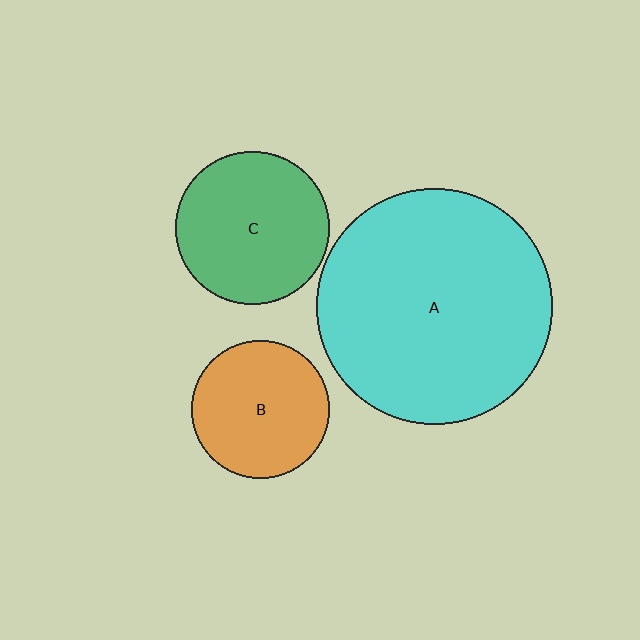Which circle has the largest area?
Circle A (cyan).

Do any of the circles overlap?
No, none of the circles overlap.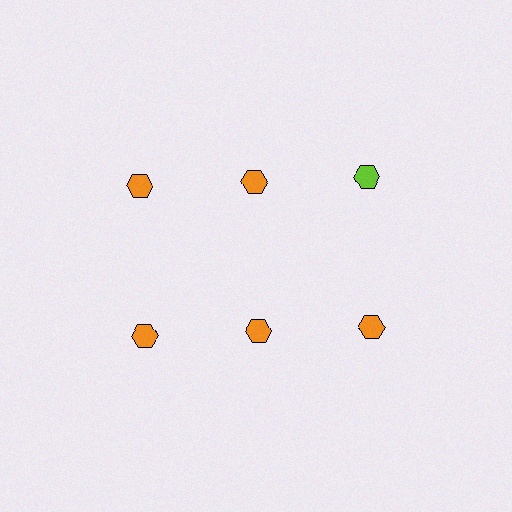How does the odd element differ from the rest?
It has a different color: lime instead of orange.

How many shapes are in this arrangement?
There are 6 shapes arranged in a grid pattern.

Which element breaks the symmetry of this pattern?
The lime hexagon in the top row, center column breaks the symmetry. All other shapes are orange hexagons.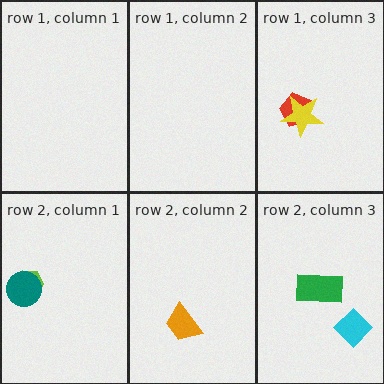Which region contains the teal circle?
The row 2, column 1 region.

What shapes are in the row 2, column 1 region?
The lime hexagon, the teal circle.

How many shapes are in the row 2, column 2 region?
1.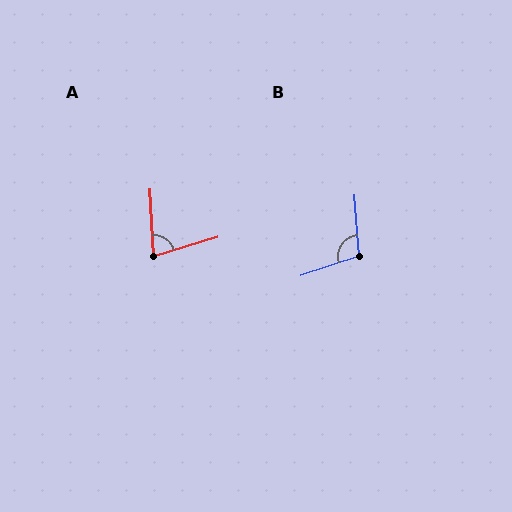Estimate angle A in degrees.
Approximately 76 degrees.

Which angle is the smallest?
A, at approximately 76 degrees.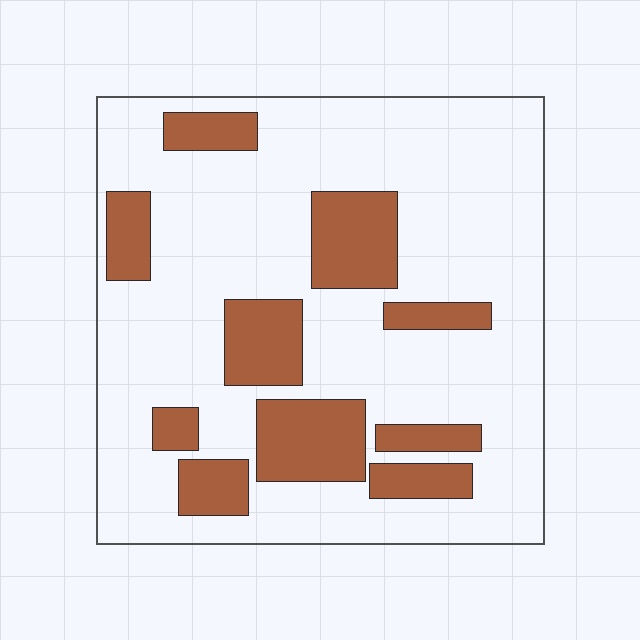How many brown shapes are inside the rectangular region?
10.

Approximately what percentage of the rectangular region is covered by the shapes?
Approximately 25%.